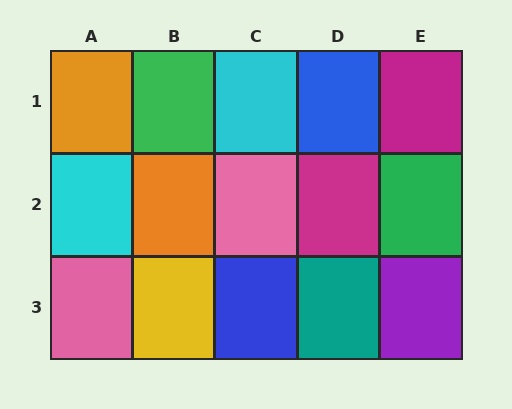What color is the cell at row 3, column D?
Teal.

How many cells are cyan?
2 cells are cyan.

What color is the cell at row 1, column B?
Green.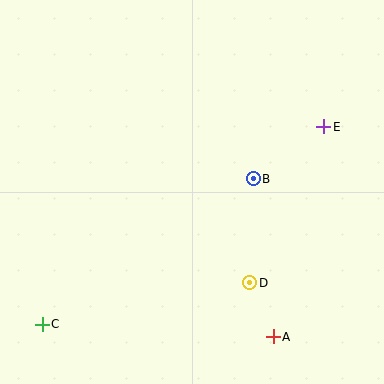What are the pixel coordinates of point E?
Point E is at (324, 127).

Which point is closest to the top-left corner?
Point B is closest to the top-left corner.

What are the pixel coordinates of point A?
Point A is at (273, 337).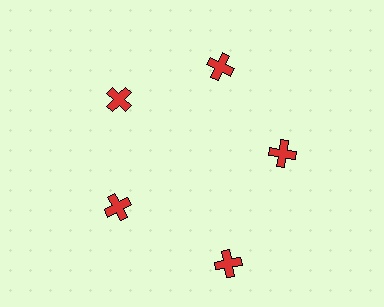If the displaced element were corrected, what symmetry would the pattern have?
It would have 5-fold rotational symmetry — the pattern would map onto itself every 72 degrees.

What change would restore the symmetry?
The symmetry would be restored by moving it inward, back onto the ring so that all 5 crosses sit at equal angles and equal distance from the center.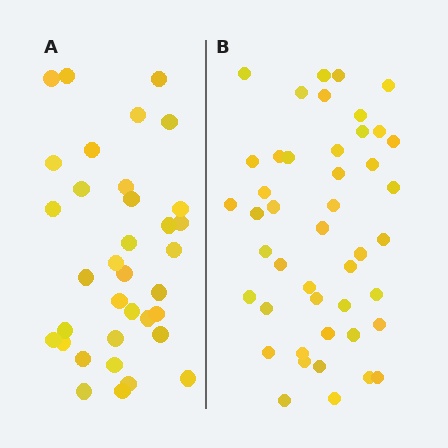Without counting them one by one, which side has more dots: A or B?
Region B (the right region) has more dots.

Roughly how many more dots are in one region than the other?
Region B has roughly 10 or so more dots than region A.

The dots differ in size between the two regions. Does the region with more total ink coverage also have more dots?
No. Region A has more total ink coverage because its dots are larger, but region B actually contains more individual dots. Total area can be misleading — the number of items is what matters here.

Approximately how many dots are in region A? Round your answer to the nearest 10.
About 40 dots. (The exact count is 35, which rounds to 40.)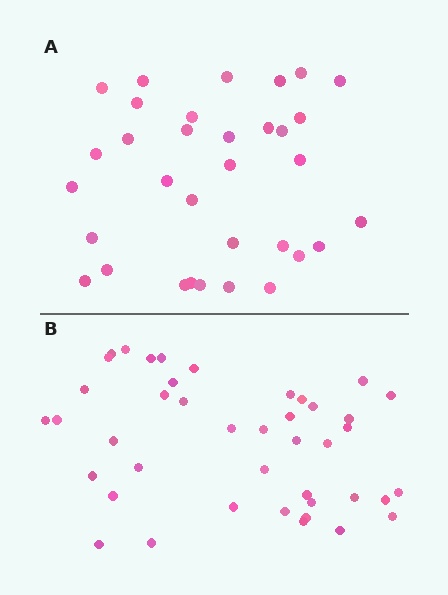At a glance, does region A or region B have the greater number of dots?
Region B (the bottom region) has more dots.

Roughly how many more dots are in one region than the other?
Region B has roughly 8 or so more dots than region A.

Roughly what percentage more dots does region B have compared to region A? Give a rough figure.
About 25% more.